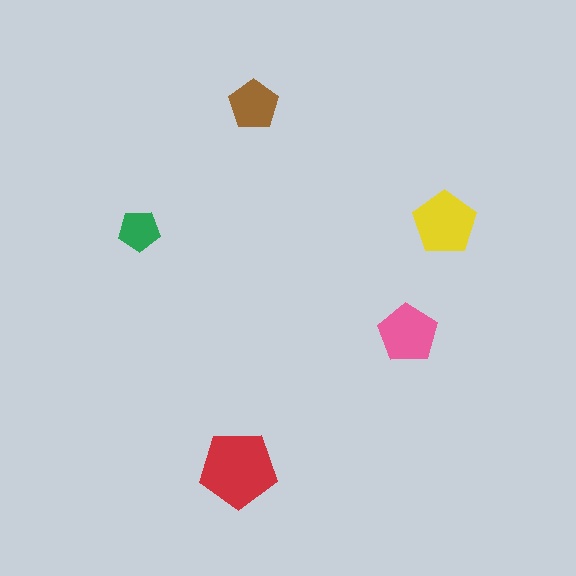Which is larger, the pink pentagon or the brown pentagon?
The pink one.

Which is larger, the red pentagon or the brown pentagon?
The red one.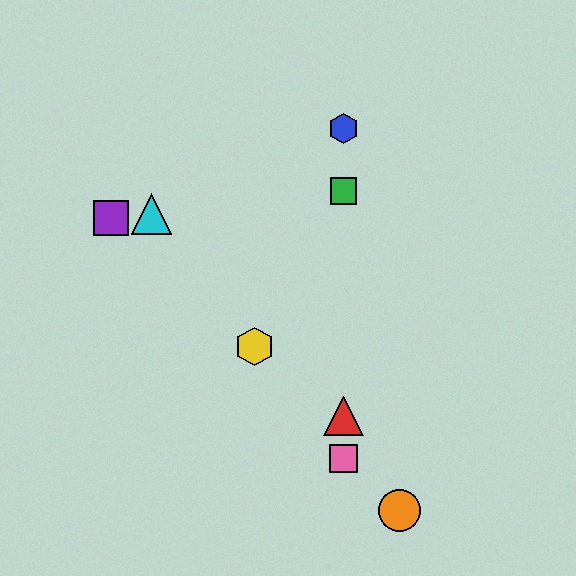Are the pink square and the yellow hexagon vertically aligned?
No, the pink square is at x≈343 and the yellow hexagon is at x≈255.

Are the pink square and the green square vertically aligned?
Yes, both are at x≈343.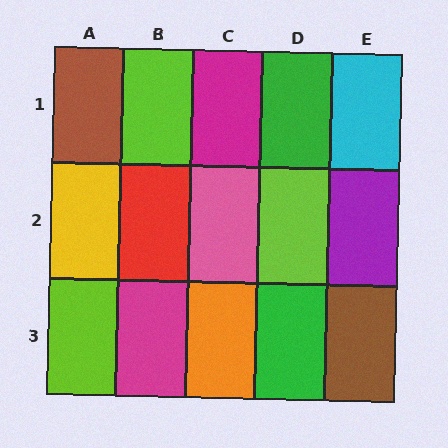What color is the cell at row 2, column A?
Yellow.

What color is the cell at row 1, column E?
Cyan.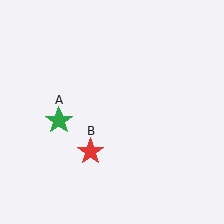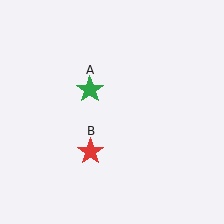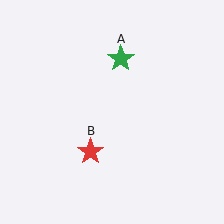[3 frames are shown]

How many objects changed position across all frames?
1 object changed position: green star (object A).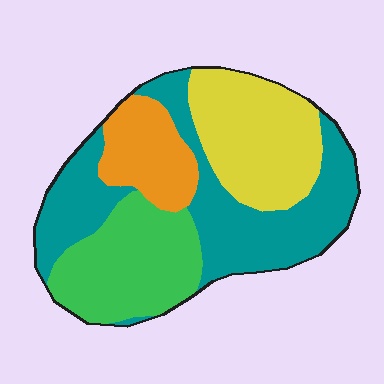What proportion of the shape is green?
Green takes up about one quarter (1/4) of the shape.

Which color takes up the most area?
Teal, at roughly 40%.